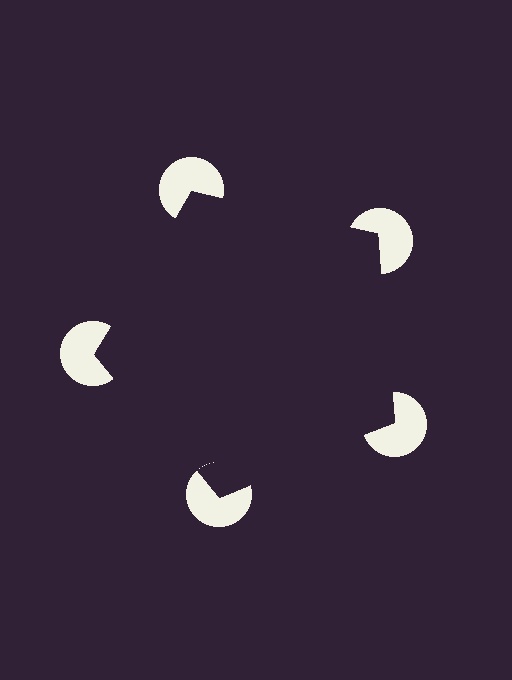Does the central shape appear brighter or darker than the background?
It typically appears slightly darker than the background, even though no actual brightness change is drawn.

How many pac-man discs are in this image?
There are 5 — one at each vertex of the illusory pentagon.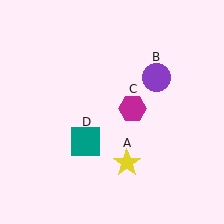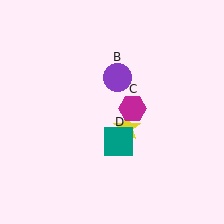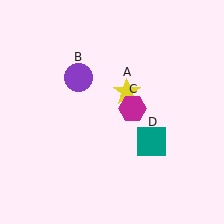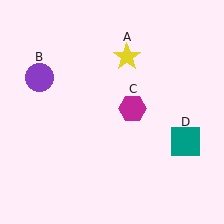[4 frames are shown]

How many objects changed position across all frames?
3 objects changed position: yellow star (object A), purple circle (object B), teal square (object D).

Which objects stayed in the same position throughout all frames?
Magenta hexagon (object C) remained stationary.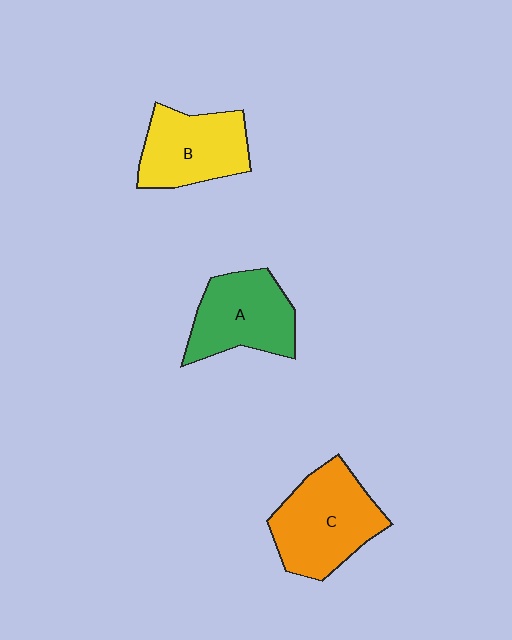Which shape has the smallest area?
Shape B (yellow).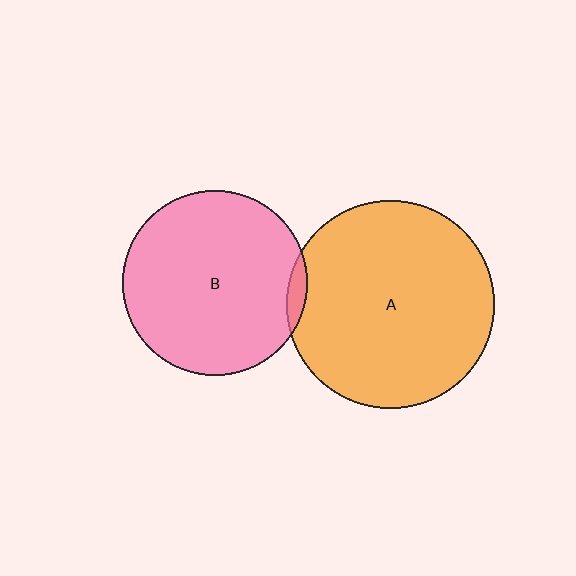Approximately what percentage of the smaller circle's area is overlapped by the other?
Approximately 5%.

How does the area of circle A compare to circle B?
Approximately 1.3 times.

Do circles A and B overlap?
Yes.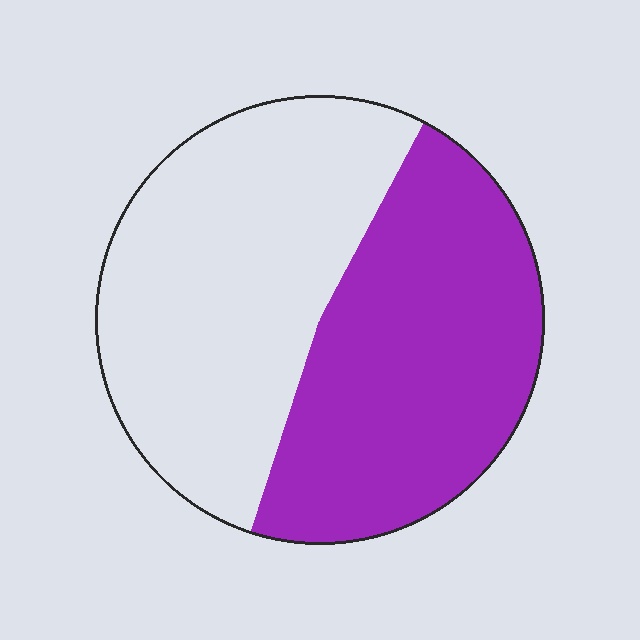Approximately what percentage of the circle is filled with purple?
Approximately 45%.